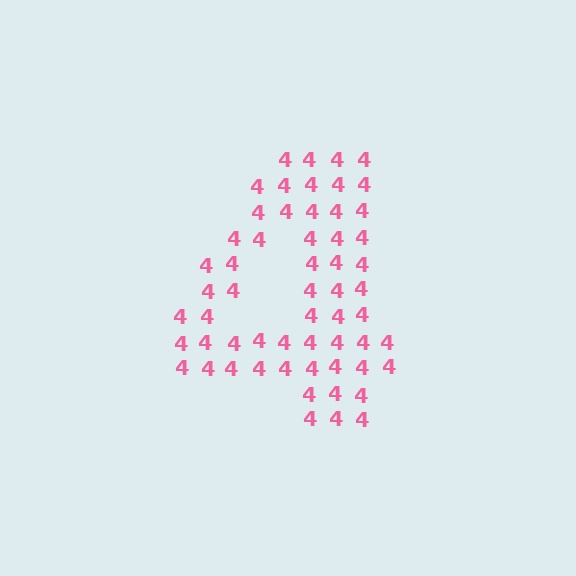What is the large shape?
The large shape is the digit 4.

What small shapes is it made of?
It is made of small digit 4's.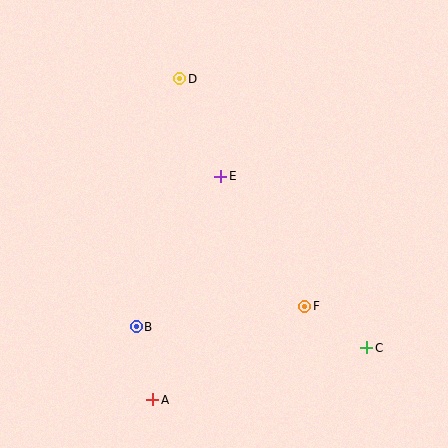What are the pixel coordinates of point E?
Point E is at (221, 176).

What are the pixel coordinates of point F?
Point F is at (305, 306).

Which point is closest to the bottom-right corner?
Point C is closest to the bottom-right corner.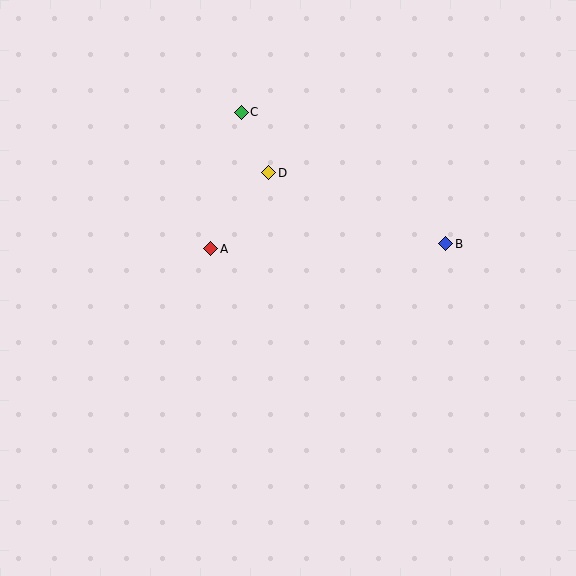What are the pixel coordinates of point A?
Point A is at (211, 249).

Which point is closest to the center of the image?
Point A at (211, 249) is closest to the center.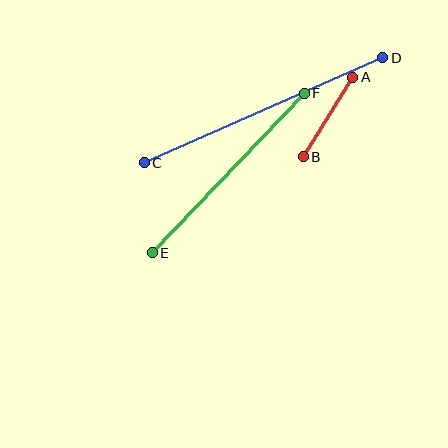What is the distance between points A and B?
The distance is approximately 93 pixels.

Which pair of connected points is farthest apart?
Points C and D are farthest apart.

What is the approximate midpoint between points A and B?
The midpoint is at approximately (328, 117) pixels.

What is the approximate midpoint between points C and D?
The midpoint is at approximately (264, 110) pixels.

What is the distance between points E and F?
The distance is approximately 220 pixels.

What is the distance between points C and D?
The distance is approximately 260 pixels.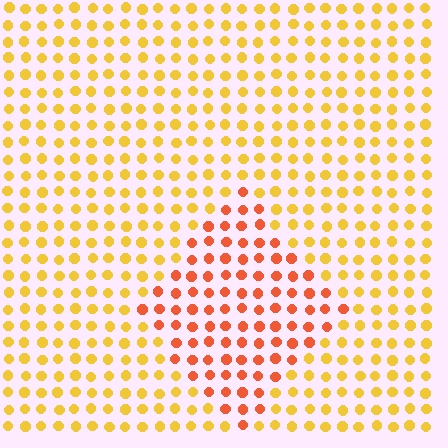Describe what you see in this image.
The image is filled with small yellow elements in a uniform arrangement. A diamond-shaped region is visible where the elements are tinted to a slightly different hue, forming a subtle color boundary.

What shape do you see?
I see a diamond.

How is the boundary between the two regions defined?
The boundary is defined purely by a slight shift in hue (about 36 degrees). Spacing, size, and orientation are identical on both sides.